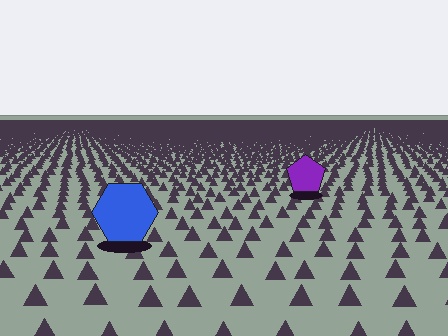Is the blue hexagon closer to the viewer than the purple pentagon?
Yes. The blue hexagon is closer — you can tell from the texture gradient: the ground texture is coarser near it.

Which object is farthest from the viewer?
The purple pentagon is farthest from the viewer. It appears smaller and the ground texture around it is denser.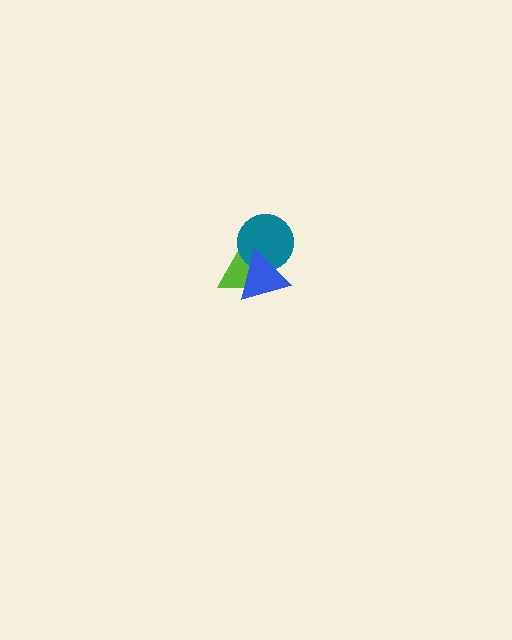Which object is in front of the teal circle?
The blue triangle is in front of the teal circle.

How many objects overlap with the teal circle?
2 objects overlap with the teal circle.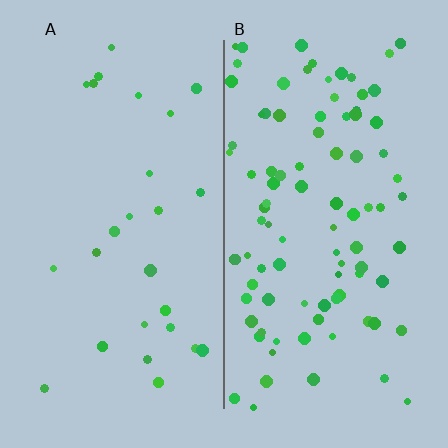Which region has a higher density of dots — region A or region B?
B (the right).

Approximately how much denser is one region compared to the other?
Approximately 3.5× — region B over region A.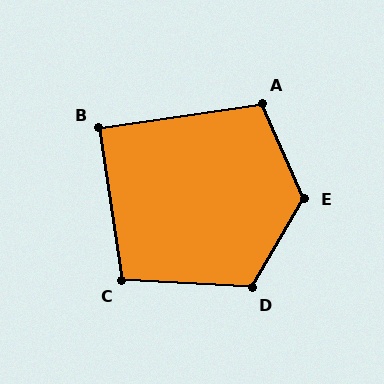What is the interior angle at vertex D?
Approximately 117 degrees (obtuse).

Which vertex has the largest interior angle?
E, at approximately 126 degrees.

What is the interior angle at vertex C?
Approximately 101 degrees (obtuse).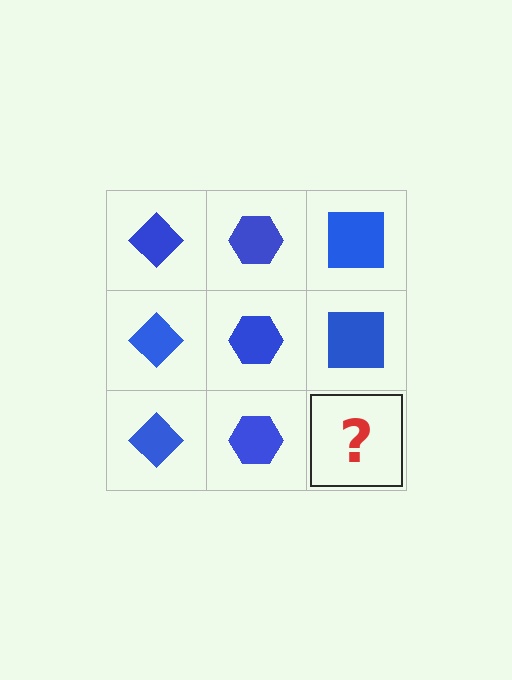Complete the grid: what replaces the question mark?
The question mark should be replaced with a blue square.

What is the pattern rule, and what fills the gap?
The rule is that each column has a consistent shape. The gap should be filled with a blue square.